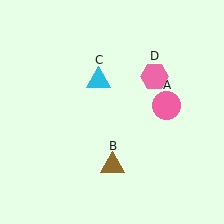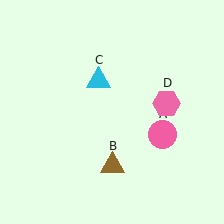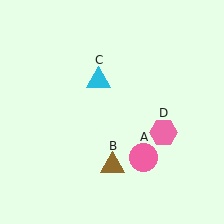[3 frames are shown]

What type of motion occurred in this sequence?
The pink circle (object A), pink hexagon (object D) rotated clockwise around the center of the scene.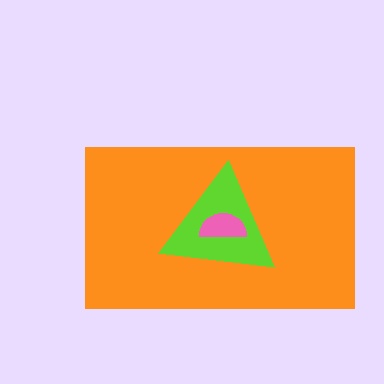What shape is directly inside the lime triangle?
The pink semicircle.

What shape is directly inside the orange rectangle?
The lime triangle.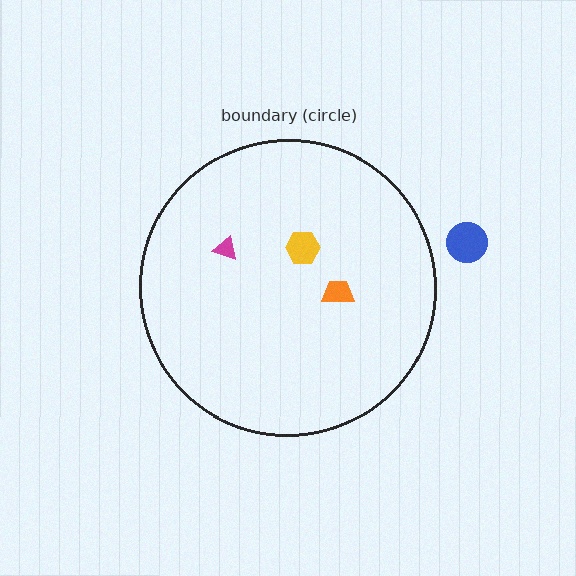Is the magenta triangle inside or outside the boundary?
Inside.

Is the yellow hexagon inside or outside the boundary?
Inside.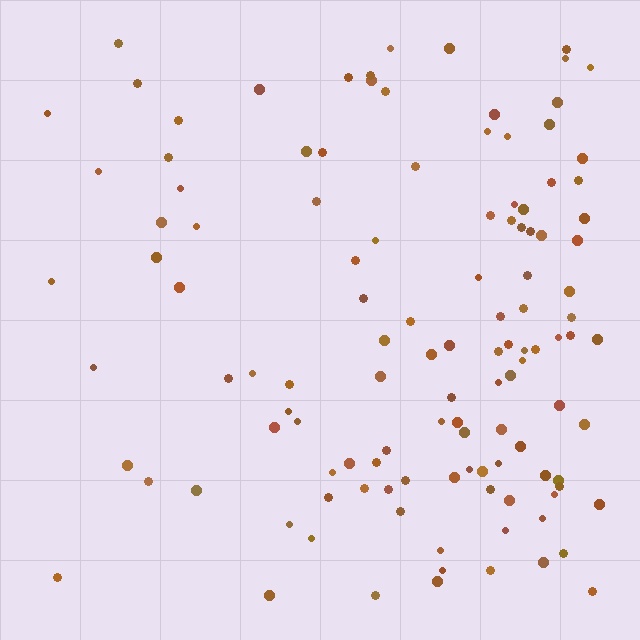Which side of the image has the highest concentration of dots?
The right.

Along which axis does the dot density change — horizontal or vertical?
Horizontal.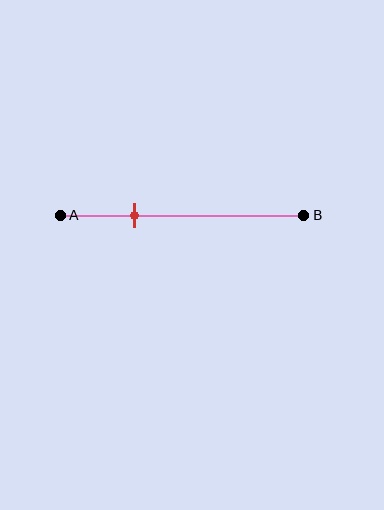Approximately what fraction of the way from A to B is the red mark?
The red mark is approximately 30% of the way from A to B.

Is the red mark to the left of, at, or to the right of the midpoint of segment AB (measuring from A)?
The red mark is to the left of the midpoint of segment AB.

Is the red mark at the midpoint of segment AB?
No, the mark is at about 30% from A, not at the 50% midpoint.